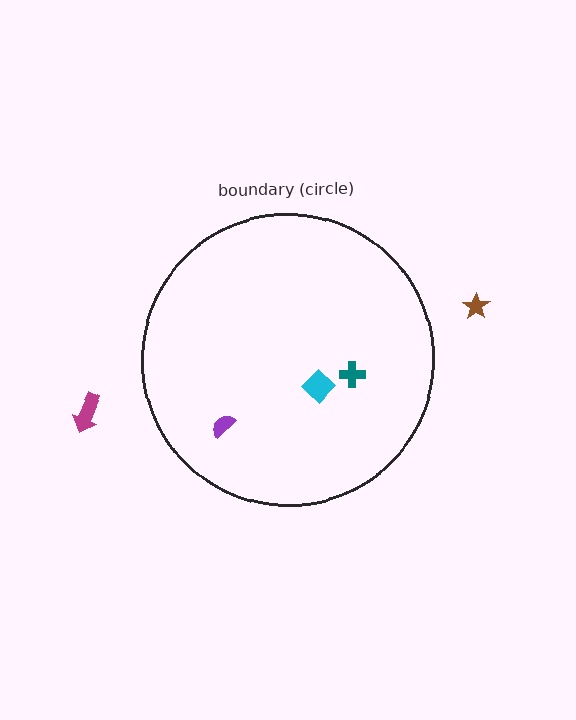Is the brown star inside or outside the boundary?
Outside.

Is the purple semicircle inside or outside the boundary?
Inside.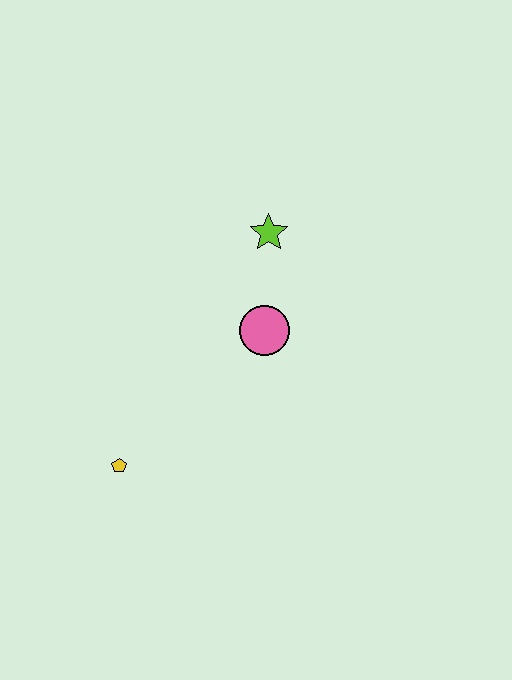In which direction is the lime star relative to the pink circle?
The lime star is above the pink circle.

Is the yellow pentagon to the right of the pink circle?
No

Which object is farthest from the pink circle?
The yellow pentagon is farthest from the pink circle.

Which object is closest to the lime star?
The pink circle is closest to the lime star.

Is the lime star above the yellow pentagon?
Yes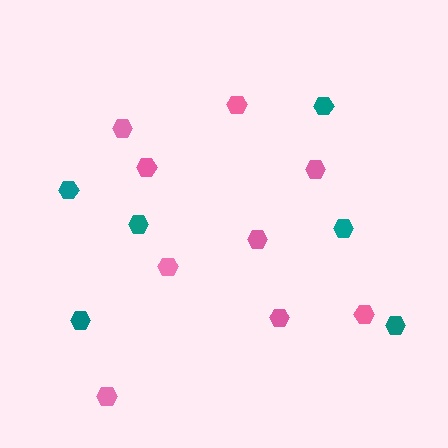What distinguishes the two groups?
There are 2 groups: one group of pink hexagons (9) and one group of teal hexagons (6).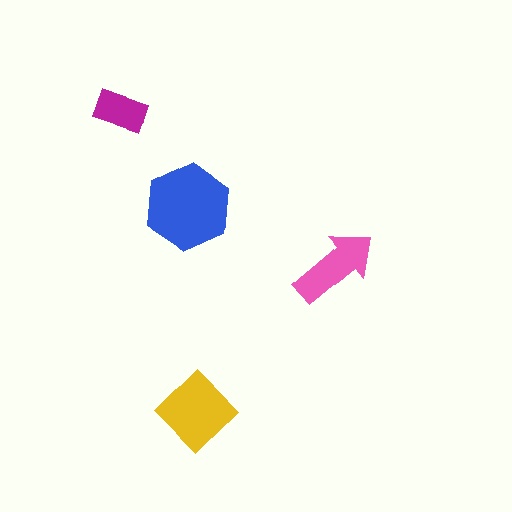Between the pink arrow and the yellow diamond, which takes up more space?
The yellow diamond.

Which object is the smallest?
The magenta rectangle.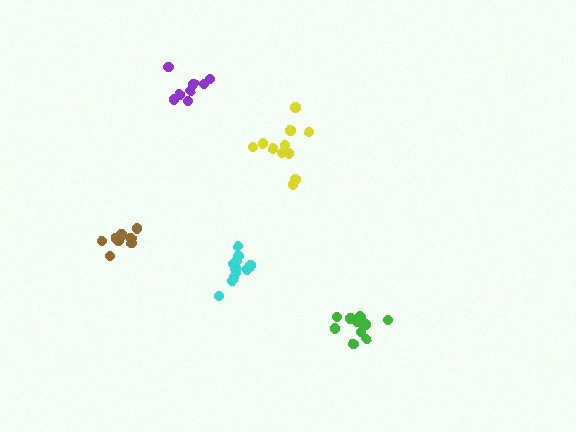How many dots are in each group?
Group 1: 9 dots, Group 2: 8 dots, Group 3: 11 dots, Group 4: 12 dots, Group 5: 13 dots (53 total).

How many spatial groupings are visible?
There are 5 spatial groupings.